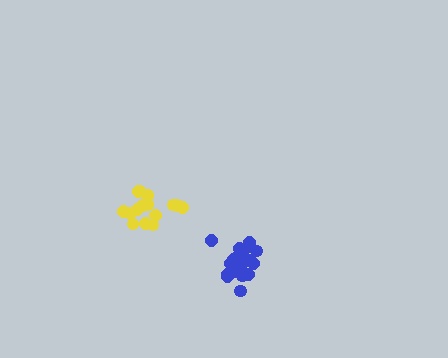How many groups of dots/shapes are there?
There are 2 groups.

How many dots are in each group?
Group 1: 15 dots, Group 2: 19 dots (34 total).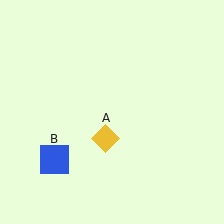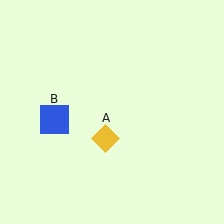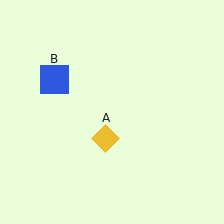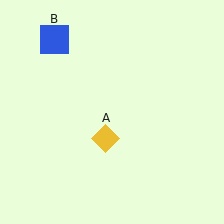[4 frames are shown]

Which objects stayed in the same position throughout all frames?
Yellow diamond (object A) remained stationary.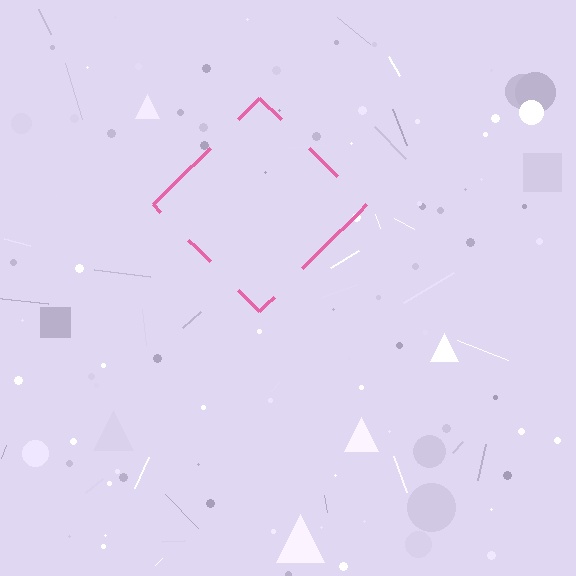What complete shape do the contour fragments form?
The contour fragments form a diamond.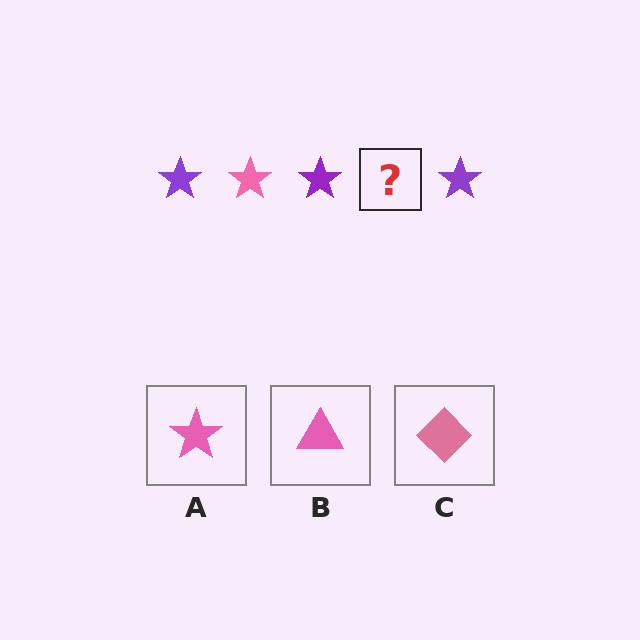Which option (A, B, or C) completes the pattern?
A.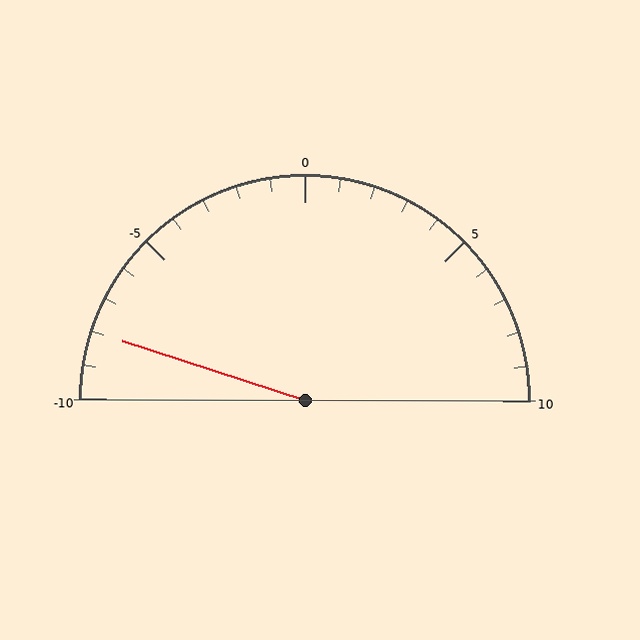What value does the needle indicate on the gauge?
The needle indicates approximately -8.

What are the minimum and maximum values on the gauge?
The gauge ranges from -10 to 10.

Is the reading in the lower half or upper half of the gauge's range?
The reading is in the lower half of the range (-10 to 10).